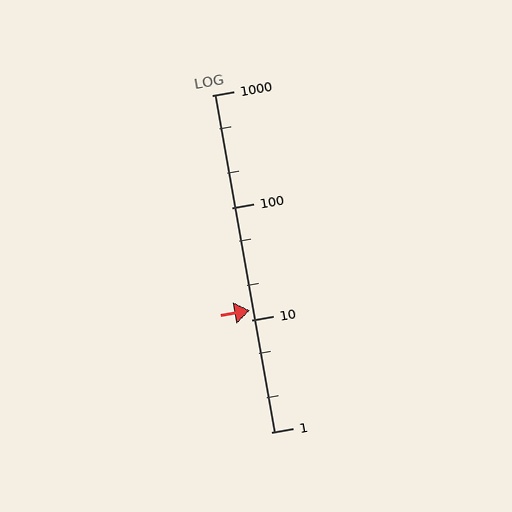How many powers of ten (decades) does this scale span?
The scale spans 3 decades, from 1 to 1000.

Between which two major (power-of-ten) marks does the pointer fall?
The pointer is between 10 and 100.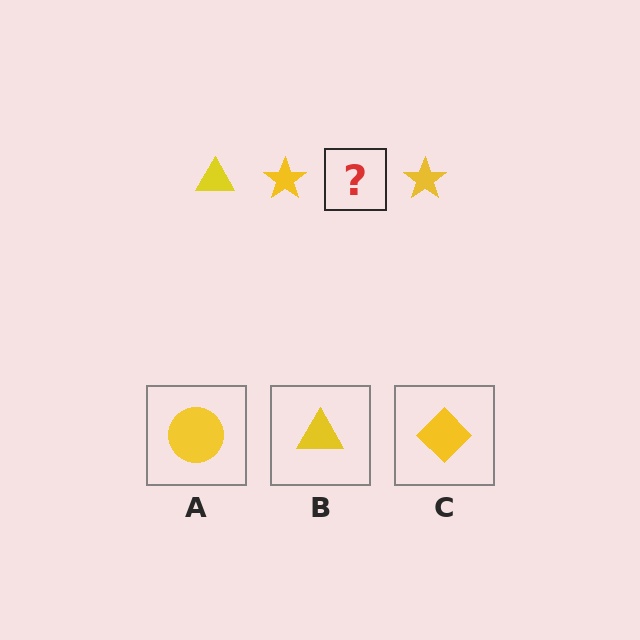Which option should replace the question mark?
Option B.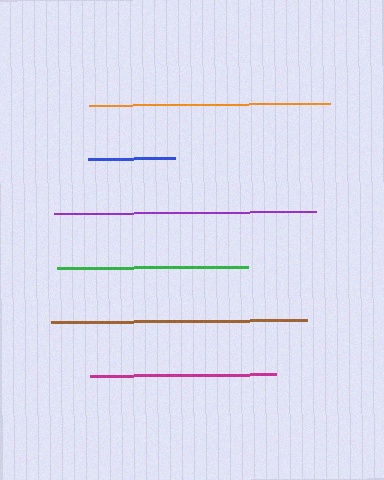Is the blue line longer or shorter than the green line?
The green line is longer than the blue line.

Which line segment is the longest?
The purple line is the longest at approximately 262 pixels.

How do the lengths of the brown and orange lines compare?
The brown and orange lines are approximately the same length.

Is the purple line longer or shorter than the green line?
The purple line is longer than the green line.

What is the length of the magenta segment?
The magenta segment is approximately 187 pixels long.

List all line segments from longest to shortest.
From longest to shortest: purple, brown, orange, green, magenta, blue.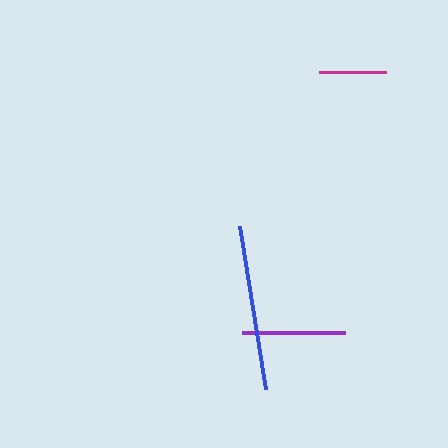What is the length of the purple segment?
The purple segment is approximately 103 pixels long.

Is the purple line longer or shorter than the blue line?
The blue line is longer than the purple line.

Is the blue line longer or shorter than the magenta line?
The blue line is longer than the magenta line.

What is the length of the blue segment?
The blue segment is approximately 165 pixels long.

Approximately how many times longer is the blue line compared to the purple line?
The blue line is approximately 1.6 times the length of the purple line.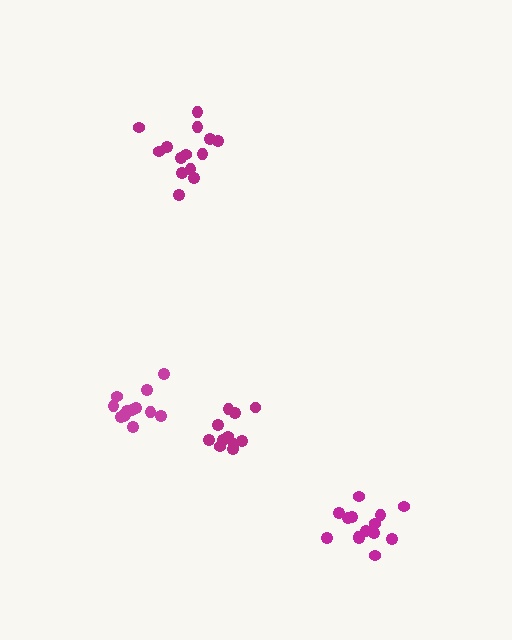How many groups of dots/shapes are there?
There are 4 groups.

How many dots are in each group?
Group 1: 14 dots, Group 2: 14 dots, Group 3: 11 dots, Group 4: 14 dots (53 total).